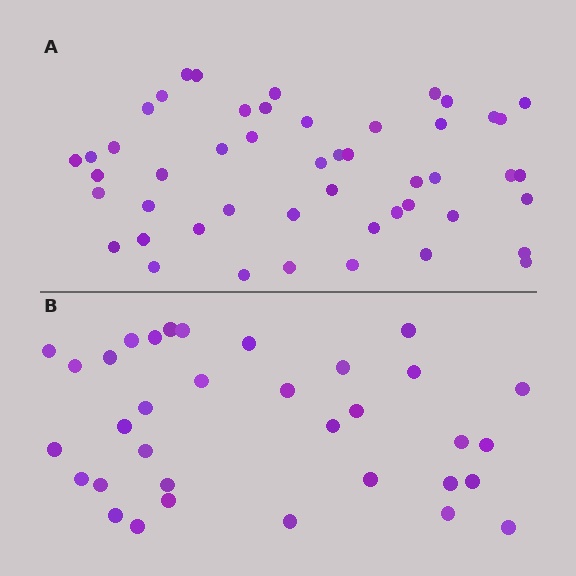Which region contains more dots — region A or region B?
Region A (the top region) has more dots.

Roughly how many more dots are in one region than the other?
Region A has approximately 15 more dots than region B.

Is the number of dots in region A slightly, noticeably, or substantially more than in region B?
Region A has noticeably more, but not dramatically so. The ratio is roughly 1.4 to 1.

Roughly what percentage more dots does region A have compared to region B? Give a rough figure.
About 45% more.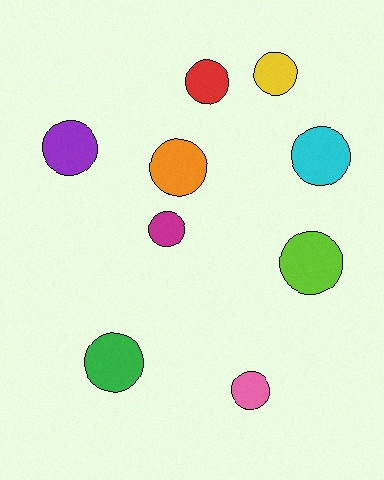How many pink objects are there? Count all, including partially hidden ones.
There is 1 pink object.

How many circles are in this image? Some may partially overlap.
There are 9 circles.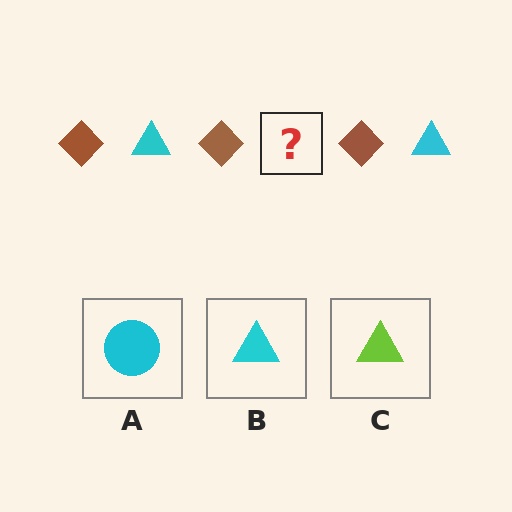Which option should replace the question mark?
Option B.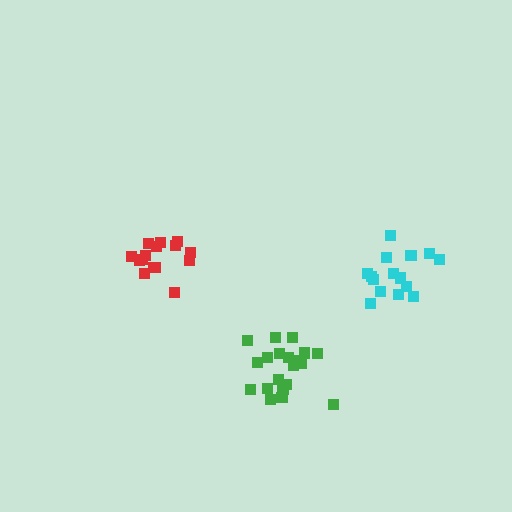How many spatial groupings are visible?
There are 3 spatial groupings.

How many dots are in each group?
Group 1: 20 dots, Group 2: 15 dots, Group 3: 15 dots (50 total).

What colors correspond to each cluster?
The clusters are colored: green, red, cyan.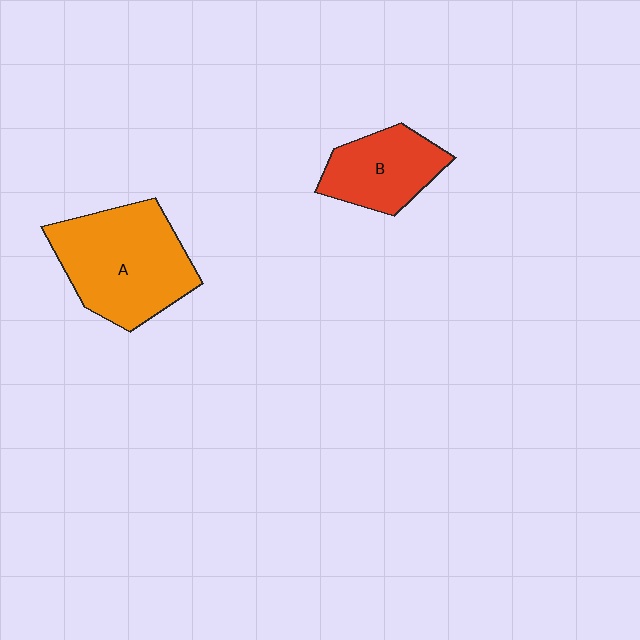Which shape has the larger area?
Shape A (orange).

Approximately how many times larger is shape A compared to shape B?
Approximately 1.7 times.